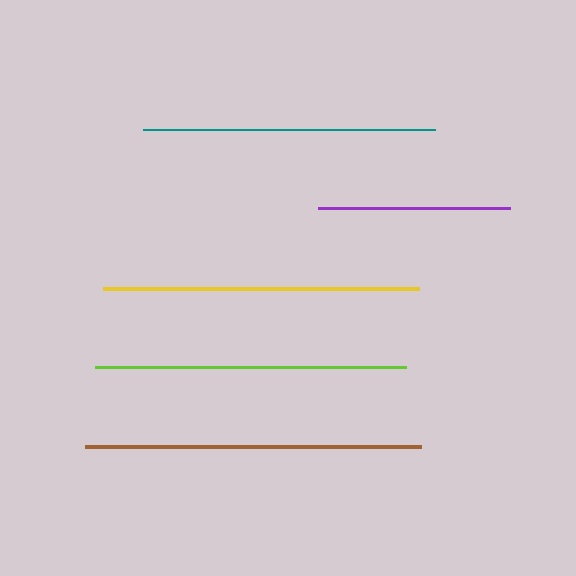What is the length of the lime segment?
The lime segment is approximately 311 pixels long.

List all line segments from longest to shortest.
From longest to shortest: brown, yellow, lime, teal, purple.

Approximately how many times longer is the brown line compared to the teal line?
The brown line is approximately 1.2 times the length of the teal line.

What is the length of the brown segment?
The brown segment is approximately 336 pixels long.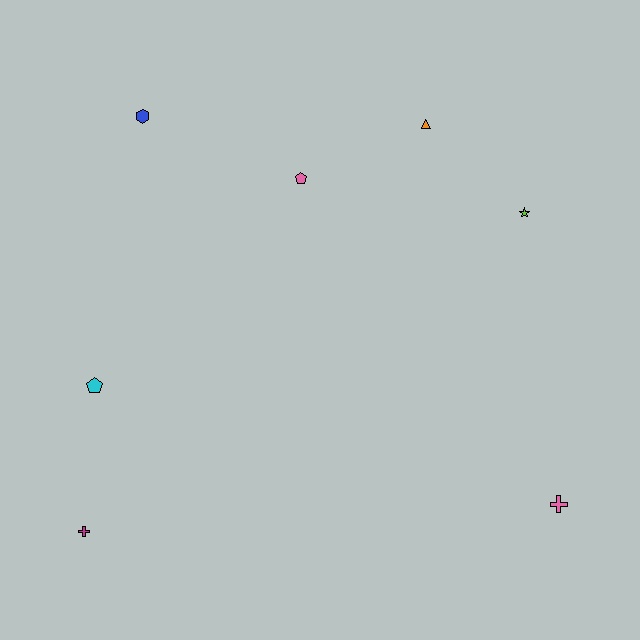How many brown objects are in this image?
There are no brown objects.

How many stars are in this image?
There is 1 star.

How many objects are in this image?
There are 7 objects.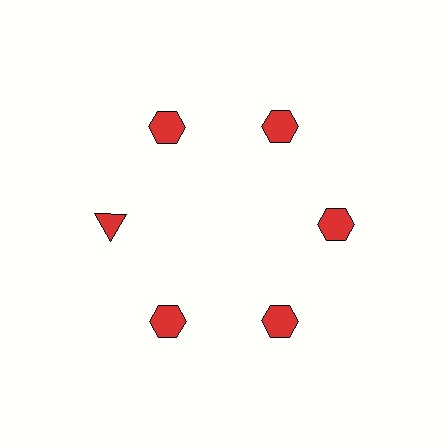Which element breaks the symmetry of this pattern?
The red triangle at roughly the 9 o'clock position breaks the symmetry. All other shapes are red hexagons.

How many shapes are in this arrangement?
There are 6 shapes arranged in a ring pattern.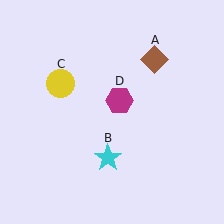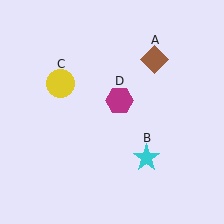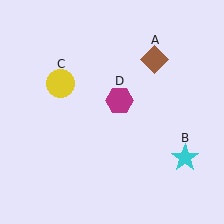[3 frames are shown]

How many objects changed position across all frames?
1 object changed position: cyan star (object B).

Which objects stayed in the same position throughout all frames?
Brown diamond (object A) and yellow circle (object C) and magenta hexagon (object D) remained stationary.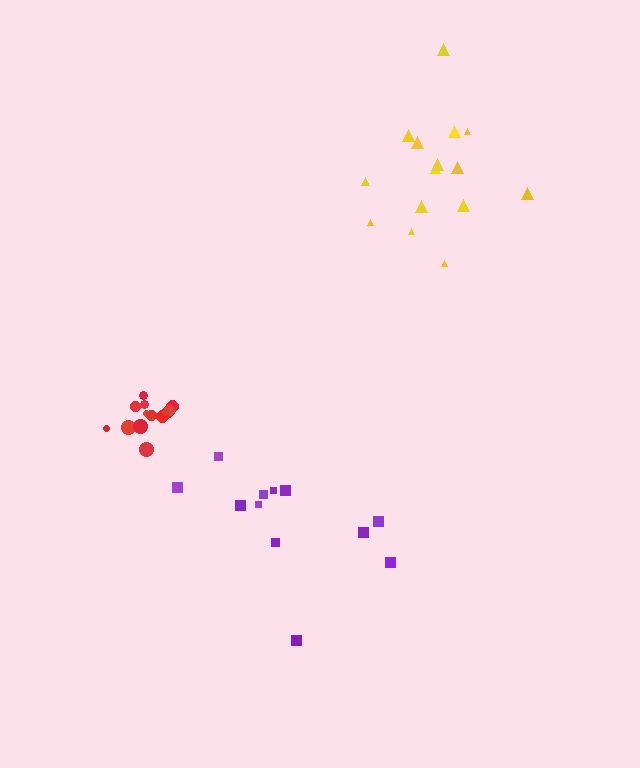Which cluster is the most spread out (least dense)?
Purple.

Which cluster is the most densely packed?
Red.